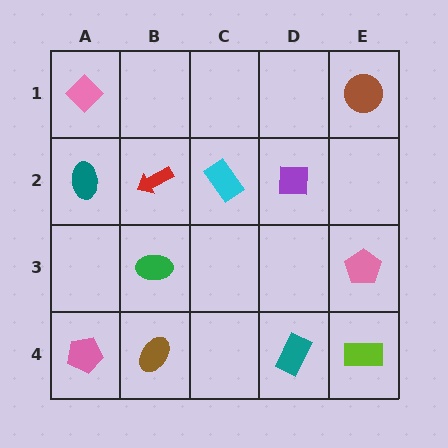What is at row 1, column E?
A brown circle.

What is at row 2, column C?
A cyan rectangle.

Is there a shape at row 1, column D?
No, that cell is empty.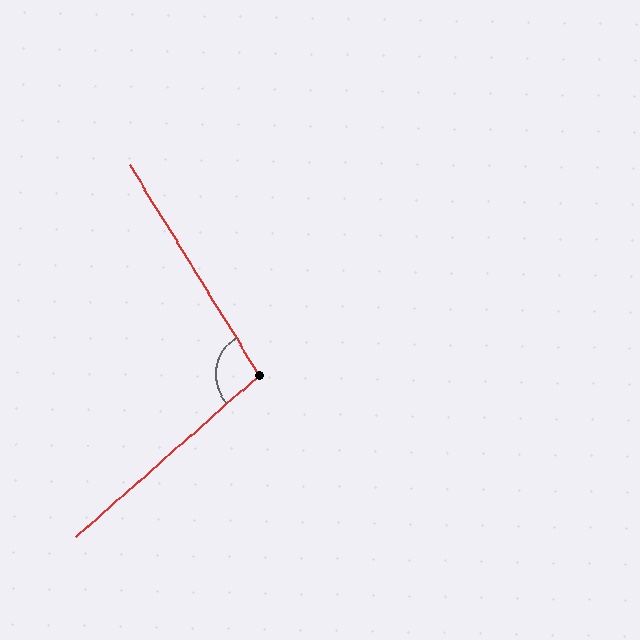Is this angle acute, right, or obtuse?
It is obtuse.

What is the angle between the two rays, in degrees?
Approximately 100 degrees.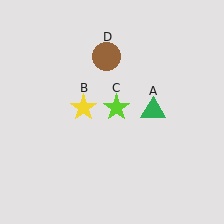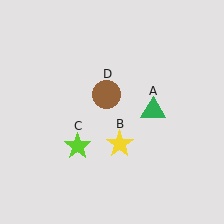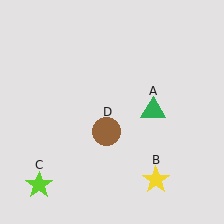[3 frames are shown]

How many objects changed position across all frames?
3 objects changed position: yellow star (object B), lime star (object C), brown circle (object D).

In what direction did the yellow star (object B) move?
The yellow star (object B) moved down and to the right.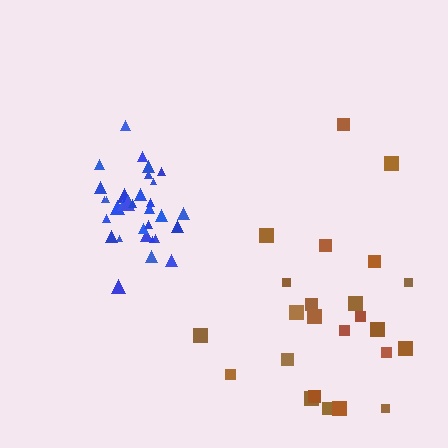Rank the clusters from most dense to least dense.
blue, brown.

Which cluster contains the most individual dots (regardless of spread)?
Blue (34).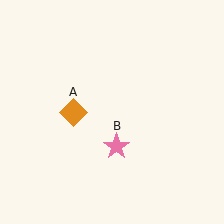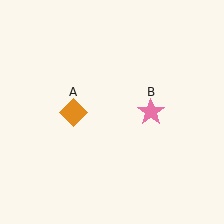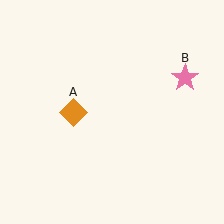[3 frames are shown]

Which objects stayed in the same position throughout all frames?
Orange diamond (object A) remained stationary.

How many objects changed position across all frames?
1 object changed position: pink star (object B).